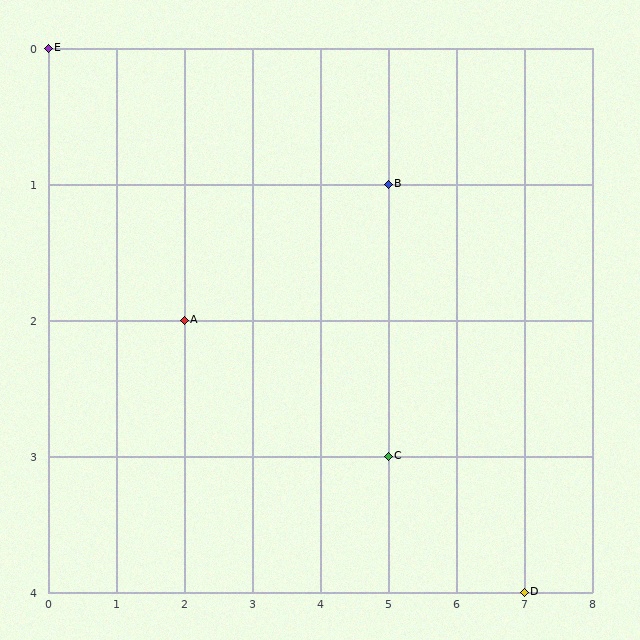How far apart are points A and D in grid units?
Points A and D are 5 columns and 2 rows apart (about 5.4 grid units diagonally).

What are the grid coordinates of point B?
Point B is at grid coordinates (5, 1).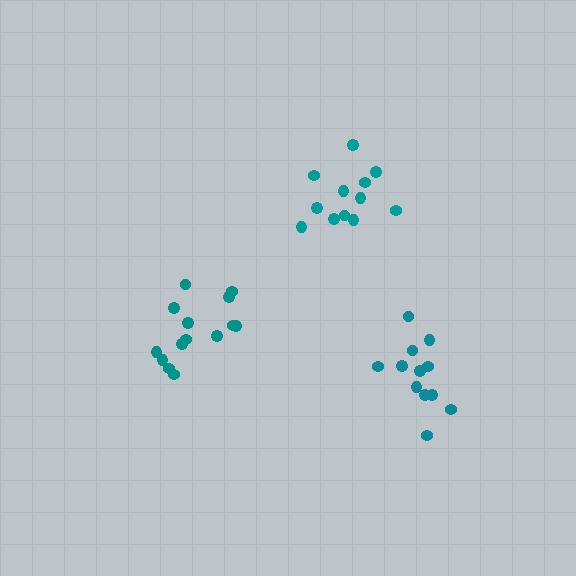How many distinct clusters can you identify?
There are 3 distinct clusters.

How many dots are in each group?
Group 1: 14 dots, Group 2: 12 dots, Group 3: 12 dots (38 total).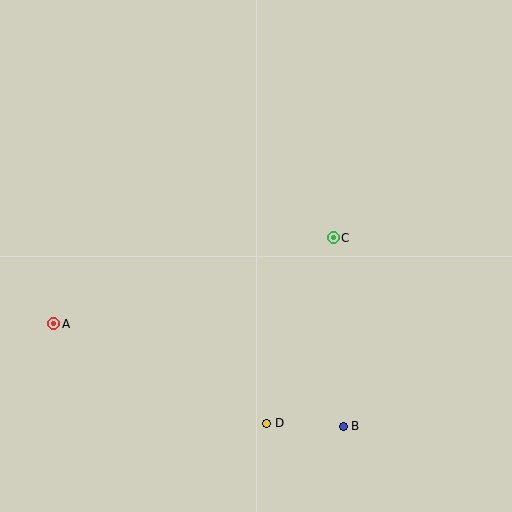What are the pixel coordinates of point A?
Point A is at (54, 324).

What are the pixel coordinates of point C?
Point C is at (333, 238).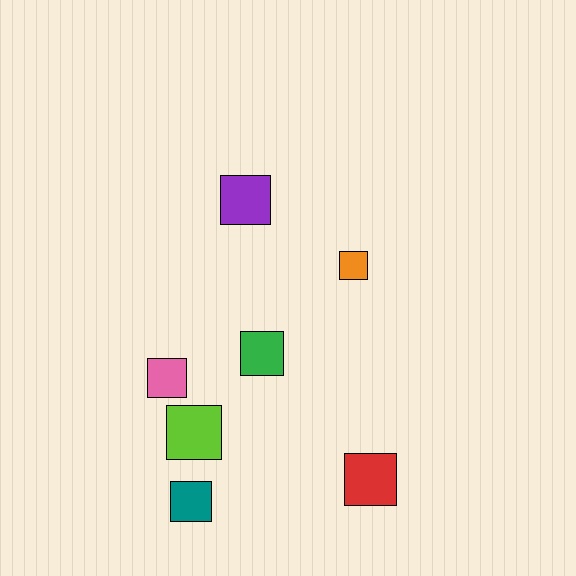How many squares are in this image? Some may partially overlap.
There are 7 squares.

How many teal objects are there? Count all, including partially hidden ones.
There is 1 teal object.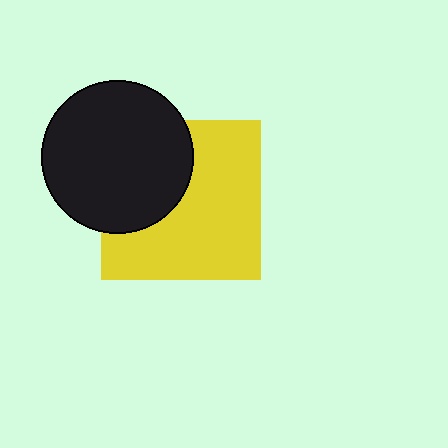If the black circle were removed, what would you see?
You would see the complete yellow square.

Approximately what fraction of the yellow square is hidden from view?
Roughly 36% of the yellow square is hidden behind the black circle.